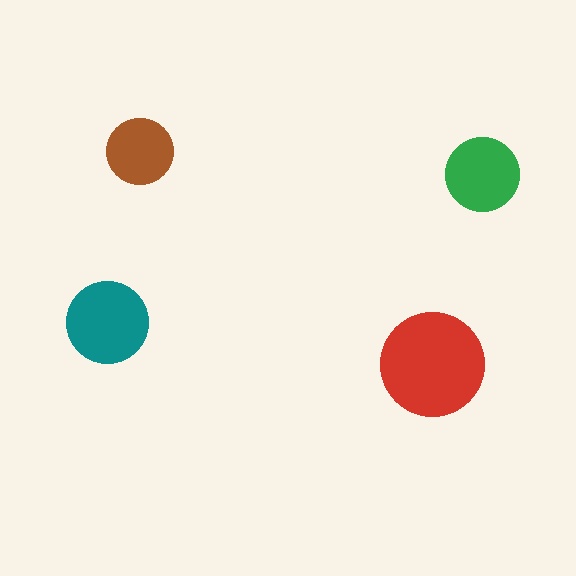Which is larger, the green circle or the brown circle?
The green one.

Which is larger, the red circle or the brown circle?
The red one.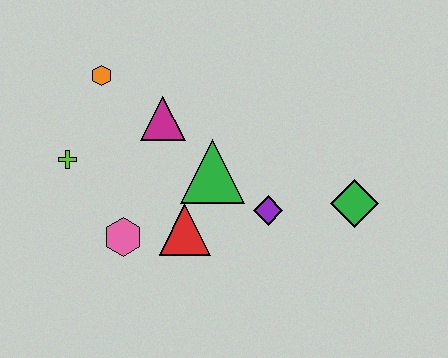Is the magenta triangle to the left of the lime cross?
No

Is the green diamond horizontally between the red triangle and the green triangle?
No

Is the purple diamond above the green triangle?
No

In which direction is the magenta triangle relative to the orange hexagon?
The magenta triangle is to the right of the orange hexagon.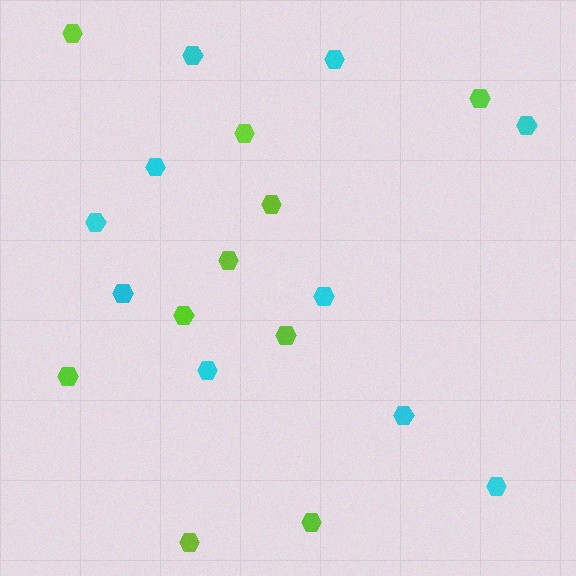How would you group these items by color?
There are 2 groups: one group of cyan hexagons (10) and one group of lime hexagons (10).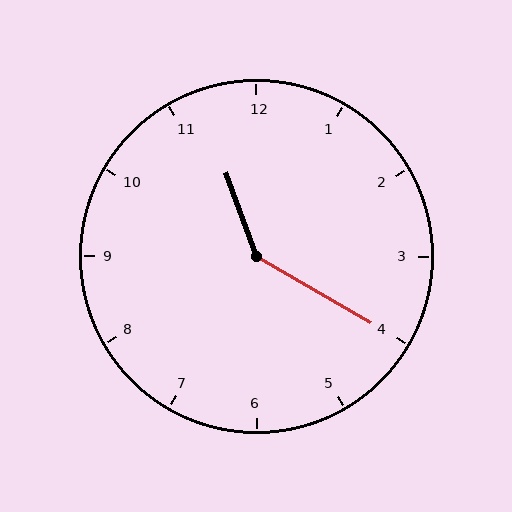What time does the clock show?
11:20.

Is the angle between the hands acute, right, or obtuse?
It is obtuse.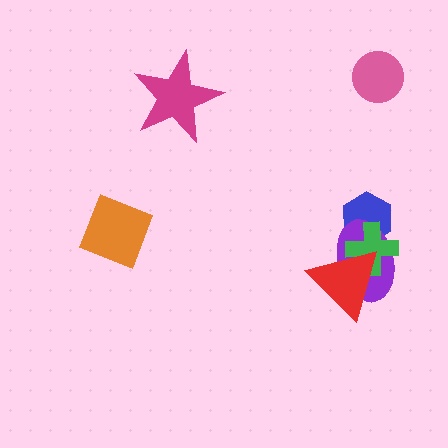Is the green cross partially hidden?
Yes, it is partially covered by another shape.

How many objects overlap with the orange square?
0 objects overlap with the orange square.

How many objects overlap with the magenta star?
0 objects overlap with the magenta star.